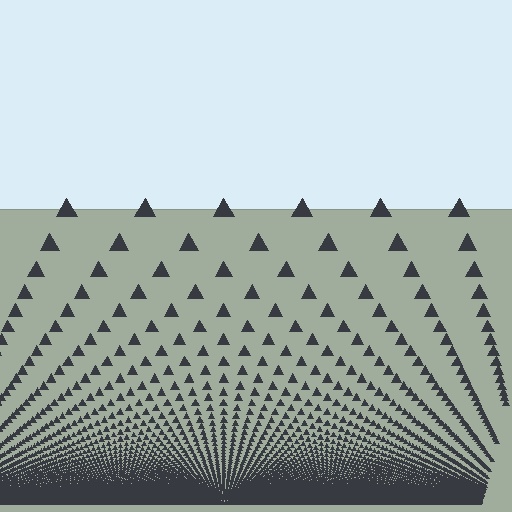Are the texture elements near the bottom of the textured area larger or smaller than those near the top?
Smaller. The gradient is inverted — elements near the bottom are smaller and denser.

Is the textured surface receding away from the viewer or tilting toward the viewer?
The surface appears to tilt toward the viewer. Texture elements get larger and sparser toward the top.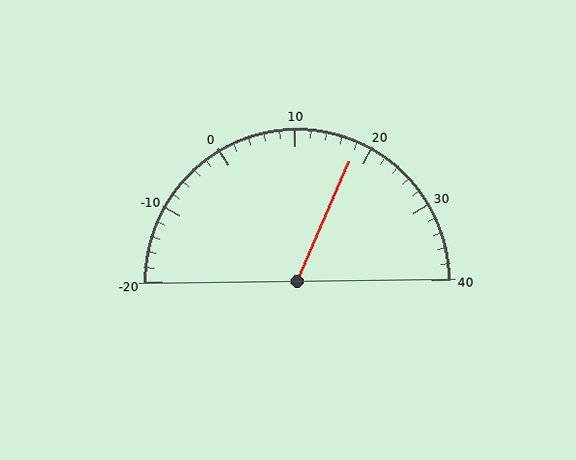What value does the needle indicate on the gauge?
The needle indicates approximately 18.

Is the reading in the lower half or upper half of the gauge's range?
The reading is in the upper half of the range (-20 to 40).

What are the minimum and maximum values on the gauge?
The gauge ranges from -20 to 40.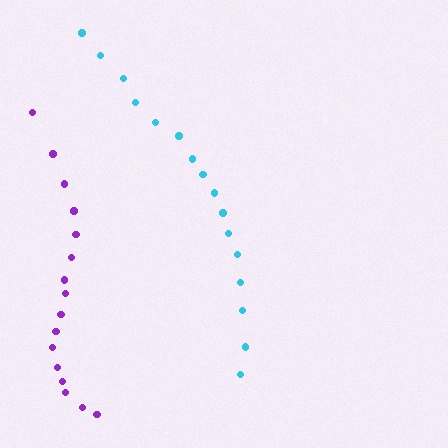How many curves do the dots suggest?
There are 2 distinct paths.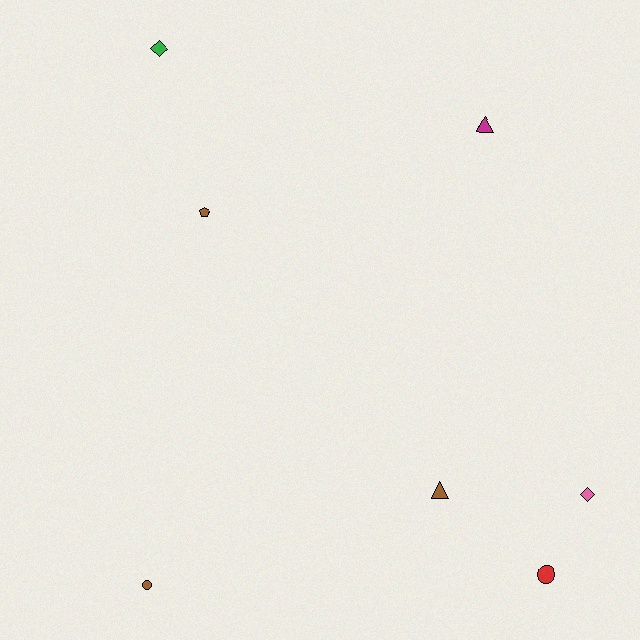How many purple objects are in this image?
There are no purple objects.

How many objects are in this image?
There are 7 objects.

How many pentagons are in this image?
There is 1 pentagon.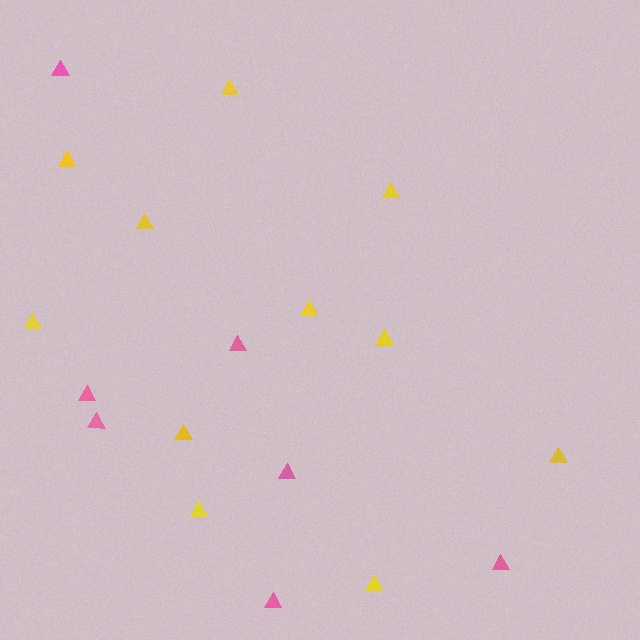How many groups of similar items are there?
There are 2 groups: one group of yellow triangles (11) and one group of pink triangles (7).